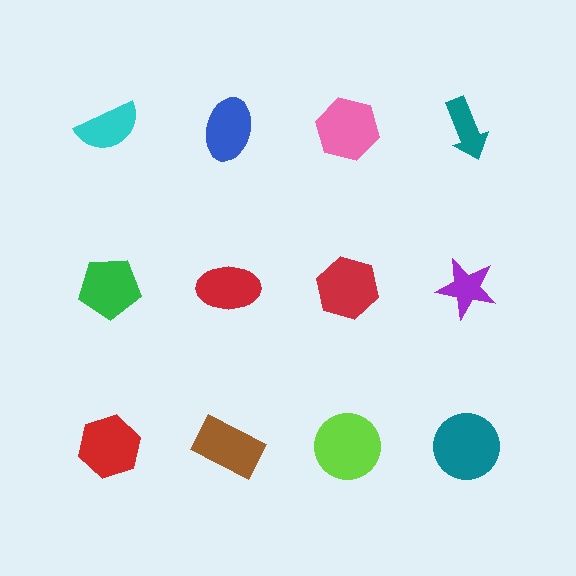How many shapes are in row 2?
4 shapes.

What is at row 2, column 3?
A red hexagon.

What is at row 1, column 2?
A blue ellipse.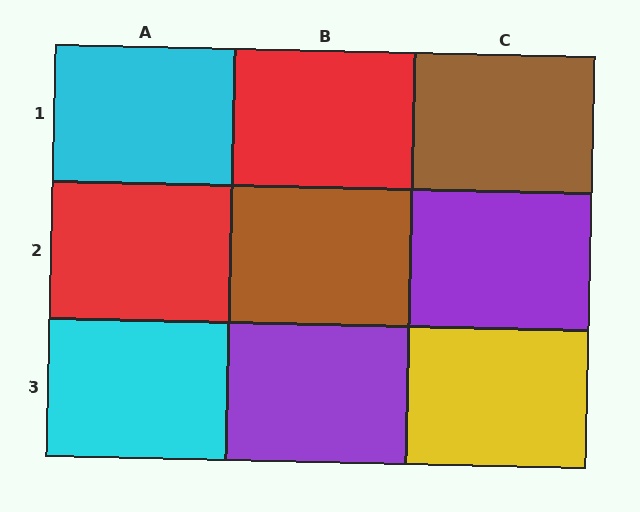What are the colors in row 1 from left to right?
Cyan, red, brown.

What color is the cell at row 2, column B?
Brown.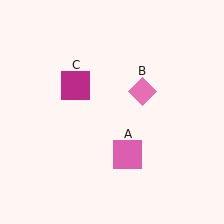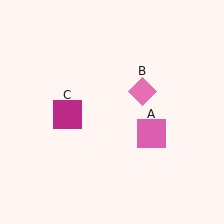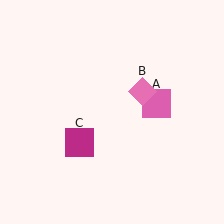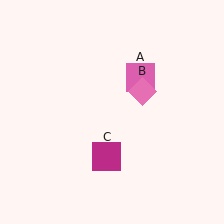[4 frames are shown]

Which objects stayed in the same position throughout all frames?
Pink diamond (object B) remained stationary.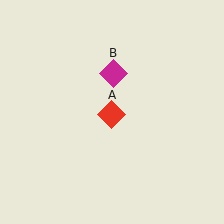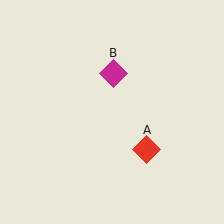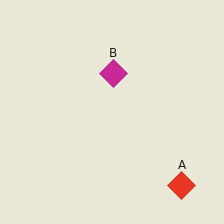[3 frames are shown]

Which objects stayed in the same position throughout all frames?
Magenta diamond (object B) remained stationary.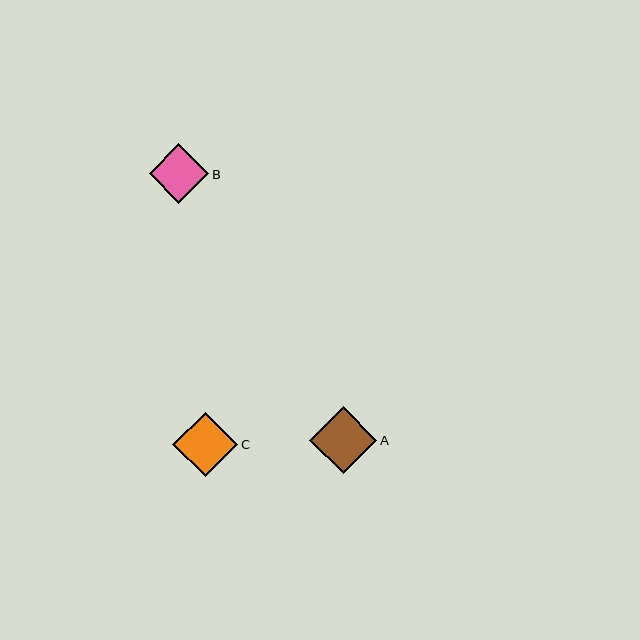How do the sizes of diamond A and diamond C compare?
Diamond A and diamond C are approximately the same size.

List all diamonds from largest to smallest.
From largest to smallest: A, C, B.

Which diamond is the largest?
Diamond A is the largest with a size of approximately 67 pixels.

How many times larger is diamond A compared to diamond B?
Diamond A is approximately 1.1 times the size of diamond B.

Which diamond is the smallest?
Diamond B is the smallest with a size of approximately 59 pixels.